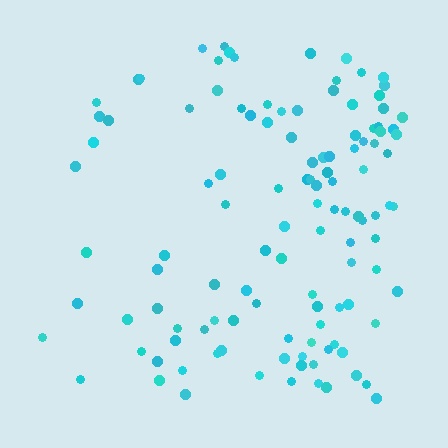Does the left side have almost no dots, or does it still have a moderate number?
Still a moderate number, just noticeably fewer than the right.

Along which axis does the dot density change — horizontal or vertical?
Horizontal.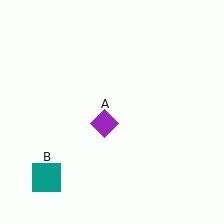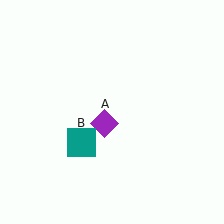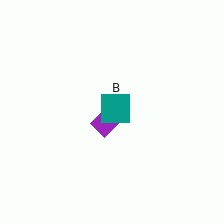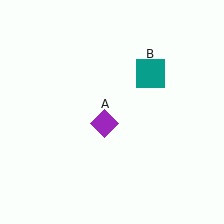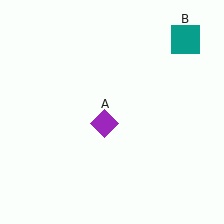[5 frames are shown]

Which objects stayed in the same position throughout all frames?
Purple diamond (object A) remained stationary.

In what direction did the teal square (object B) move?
The teal square (object B) moved up and to the right.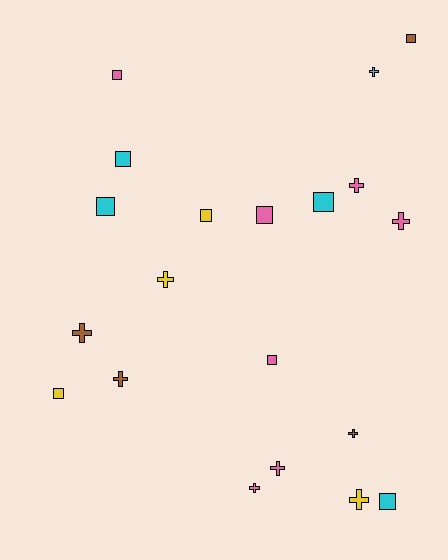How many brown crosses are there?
There are 3 brown crosses.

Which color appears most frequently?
Pink, with 7 objects.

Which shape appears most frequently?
Cross, with 10 objects.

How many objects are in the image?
There are 20 objects.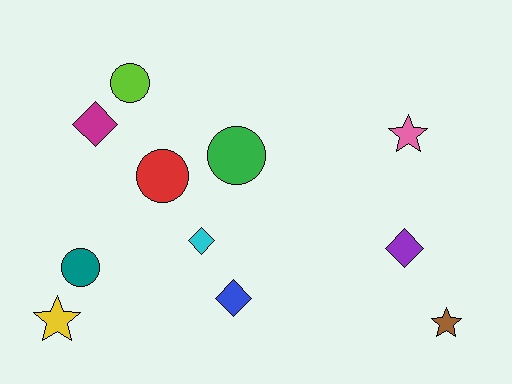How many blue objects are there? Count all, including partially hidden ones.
There is 1 blue object.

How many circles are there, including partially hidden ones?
There are 4 circles.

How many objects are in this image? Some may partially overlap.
There are 11 objects.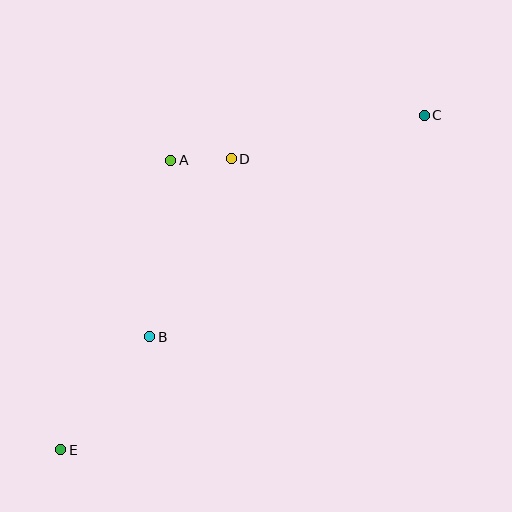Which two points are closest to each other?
Points A and D are closest to each other.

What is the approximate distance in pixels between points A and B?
The distance between A and B is approximately 178 pixels.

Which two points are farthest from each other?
Points C and E are farthest from each other.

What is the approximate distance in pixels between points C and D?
The distance between C and D is approximately 197 pixels.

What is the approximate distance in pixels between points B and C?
The distance between B and C is approximately 352 pixels.